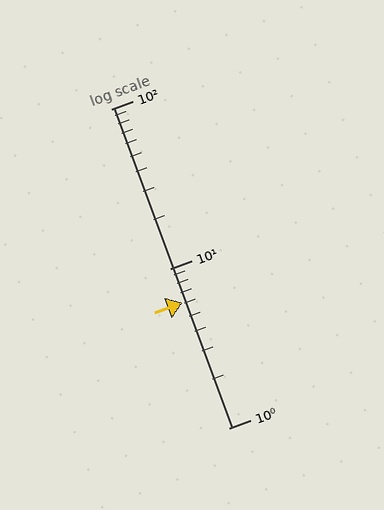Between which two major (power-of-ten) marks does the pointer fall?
The pointer is between 1 and 10.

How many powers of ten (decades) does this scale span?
The scale spans 2 decades, from 1 to 100.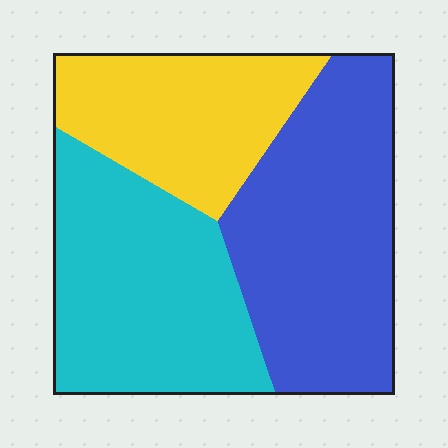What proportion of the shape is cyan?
Cyan takes up between a quarter and a half of the shape.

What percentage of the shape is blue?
Blue covers about 40% of the shape.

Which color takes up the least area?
Yellow, at roughly 25%.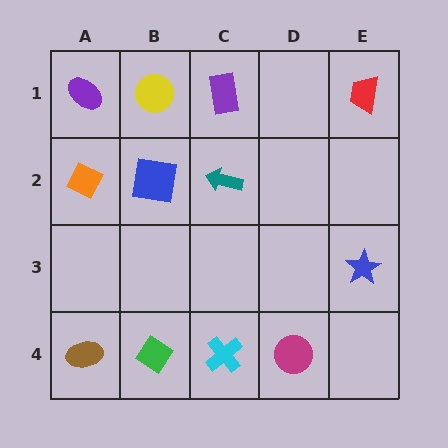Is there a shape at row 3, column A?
No, that cell is empty.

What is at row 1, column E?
A red trapezoid.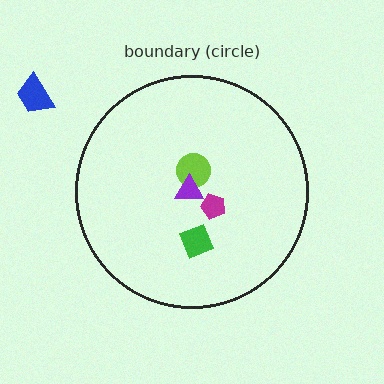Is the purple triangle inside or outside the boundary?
Inside.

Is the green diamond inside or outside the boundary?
Inside.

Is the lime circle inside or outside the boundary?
Inside.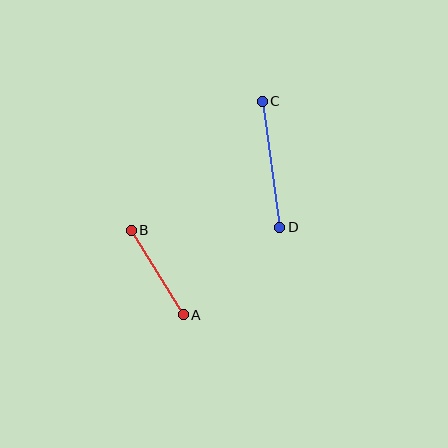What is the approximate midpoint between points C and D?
The midpoint is at approximately (271, 164) pixels.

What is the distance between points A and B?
The distance is approximately 99 pixels.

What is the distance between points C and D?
The distance is approximately 127 pixels.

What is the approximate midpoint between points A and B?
The midpoint is at approximately (157, 273) pixels.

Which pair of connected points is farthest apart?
Points C and D are farthest apart.